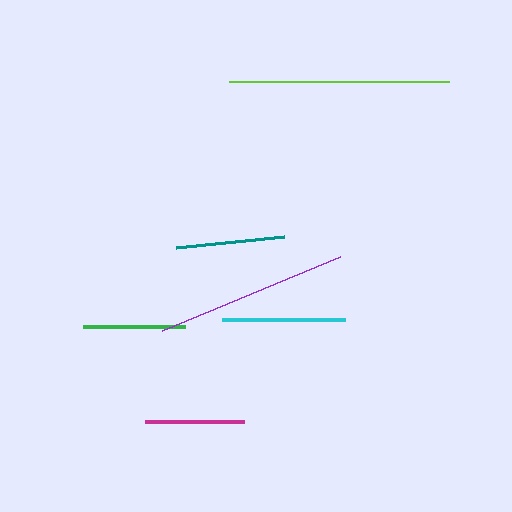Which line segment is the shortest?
The magenta line is the shortest at approximately 99 pixels.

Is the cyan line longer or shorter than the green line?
The cyan line is longer than the green line.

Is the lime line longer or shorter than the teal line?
The lime line is longer than the teal line.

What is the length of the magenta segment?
The magenta segment is approximately 99 pixels long.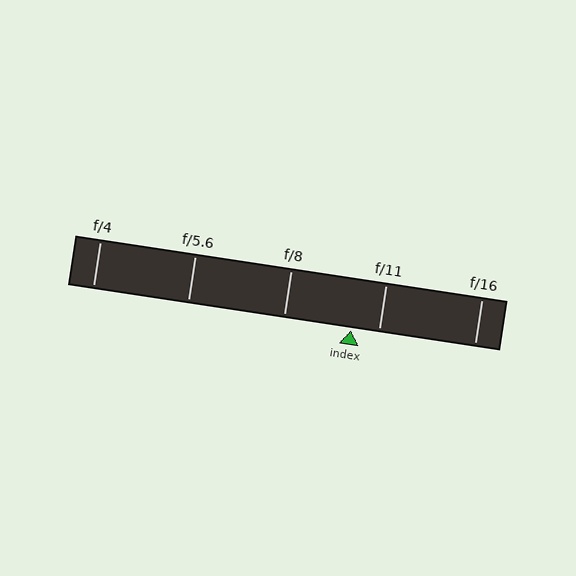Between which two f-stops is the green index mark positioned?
The index mark is between f/8 and f/11.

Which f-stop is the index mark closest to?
The index mark is closest to f/11.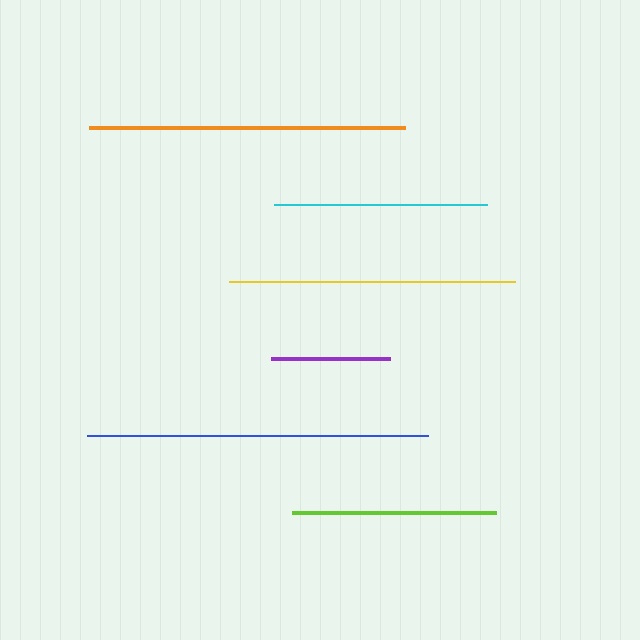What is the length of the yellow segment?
The yellow segment is approximately 286 pixels long.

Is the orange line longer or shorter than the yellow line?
The orange line is longer than the yellow line.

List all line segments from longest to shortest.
From longest to shortest: blue, orange, yellow, cyan, lime, purple.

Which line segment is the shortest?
The purple line is the shortest at approximately 119 pixels.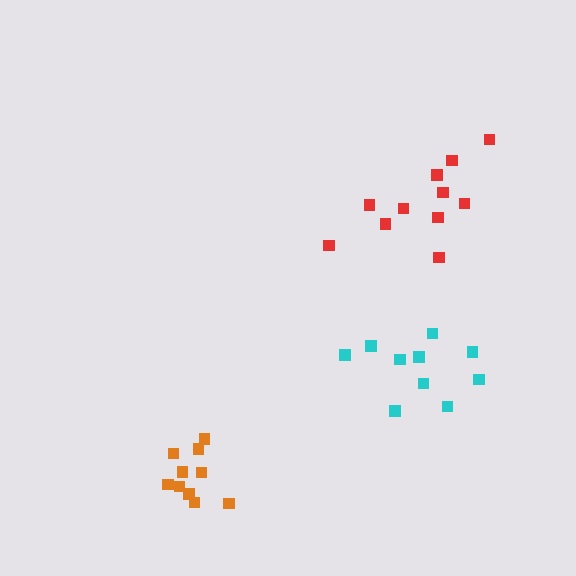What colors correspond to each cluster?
The clusters are colored: cyan, red, orange.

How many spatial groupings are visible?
There are 3 spatial groupings.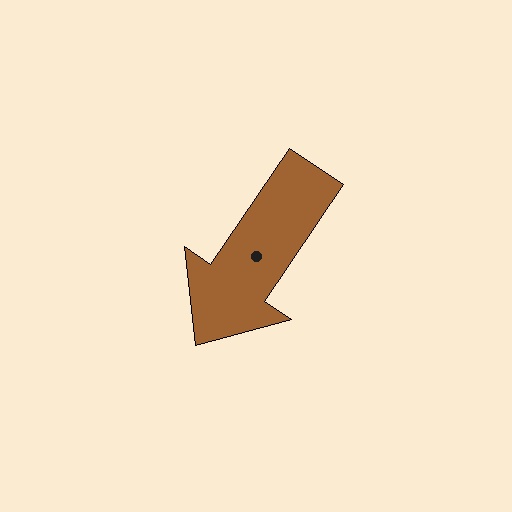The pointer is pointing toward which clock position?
Roughly 7 o'clock.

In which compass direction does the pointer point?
Southwest.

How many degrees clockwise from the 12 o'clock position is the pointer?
Approximately 214 degrees.